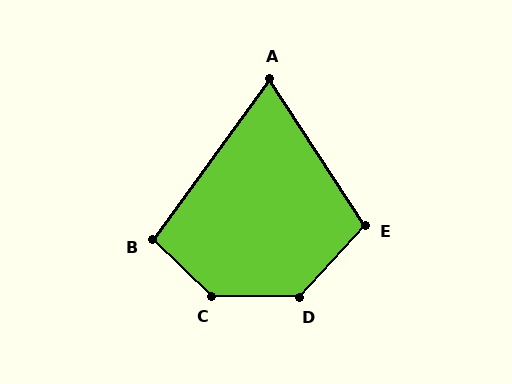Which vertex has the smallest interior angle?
A, at approximately 69 degrees.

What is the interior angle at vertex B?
Approximately 98 degrees (obtuse).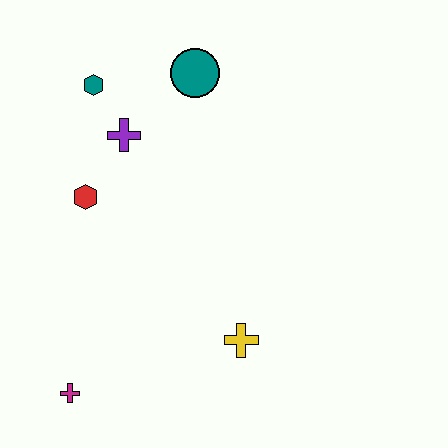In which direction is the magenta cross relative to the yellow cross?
The magenta cross is to the left of the yellow cross.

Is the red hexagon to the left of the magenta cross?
No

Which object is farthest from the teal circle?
The magenta cross is farthest from the teal circle.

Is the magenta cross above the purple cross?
No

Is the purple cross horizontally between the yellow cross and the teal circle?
No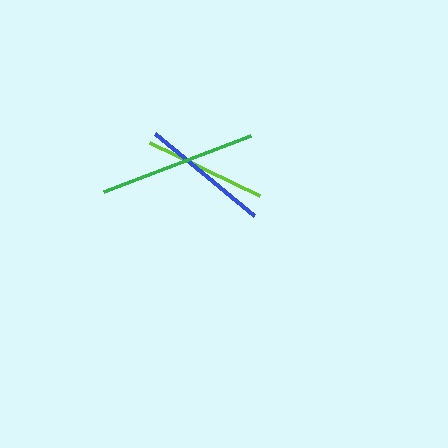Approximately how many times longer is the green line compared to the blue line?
The green line is approximately 1.2 times the length of the blue line.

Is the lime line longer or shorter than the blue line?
The blue line is longer than the lime line.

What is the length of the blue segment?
The blue segment is approximately 129 pixels long.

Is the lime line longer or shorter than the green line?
The green line is longer than the lime line.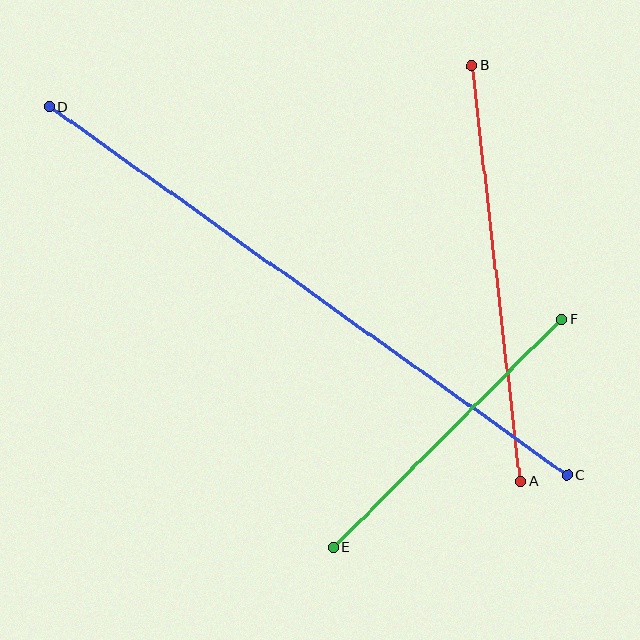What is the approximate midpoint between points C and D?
The midpoint is at approximately (308, 291) pixels.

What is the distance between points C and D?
The distance is approximately 635 pixels.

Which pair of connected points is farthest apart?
Points C and D are farthest apart.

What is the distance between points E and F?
The distance is approximately 322 pixels.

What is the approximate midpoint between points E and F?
The midpoint is at approximately (448, 433) pixels.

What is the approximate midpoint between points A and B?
The midpoint is at approximately (496, 274) pixels.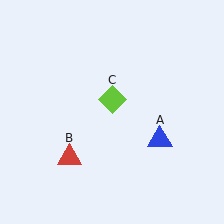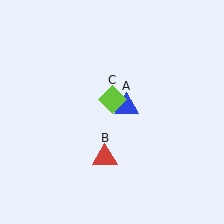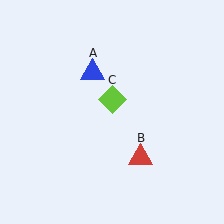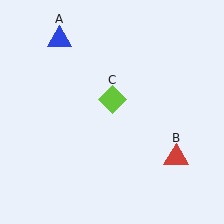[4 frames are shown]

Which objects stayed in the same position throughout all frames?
Lime diamond (object C) remained stationary.